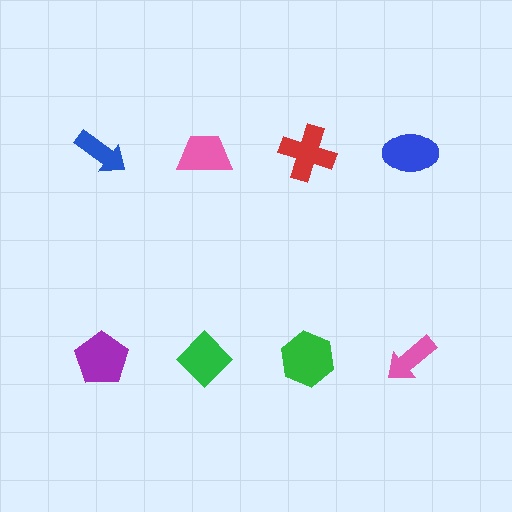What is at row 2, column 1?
A purple pentagon.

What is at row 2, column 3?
A green hexagon.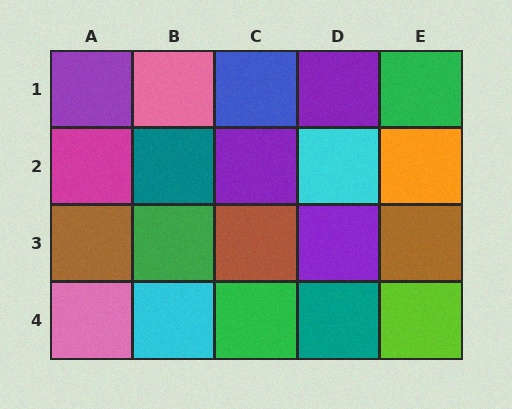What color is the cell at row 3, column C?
Brown.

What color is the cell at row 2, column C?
Purple.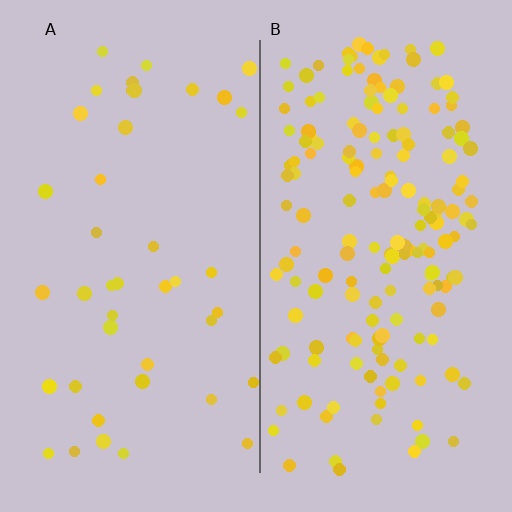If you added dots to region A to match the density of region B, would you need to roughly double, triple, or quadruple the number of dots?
Approximately quadruple.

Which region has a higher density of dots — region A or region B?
B (the right).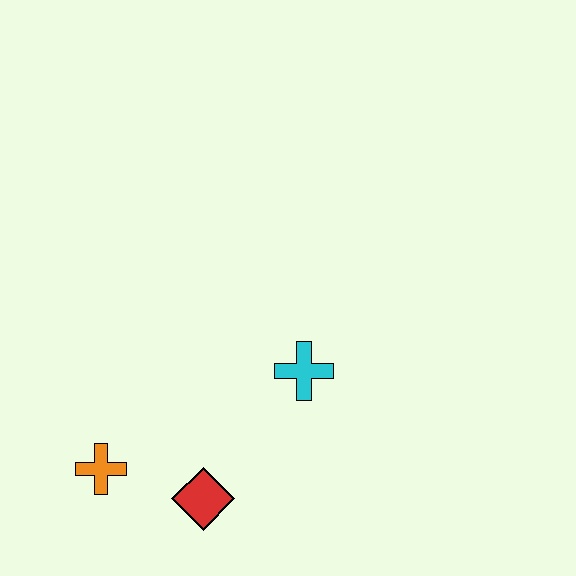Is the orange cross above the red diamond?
Yes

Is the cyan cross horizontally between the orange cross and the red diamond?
No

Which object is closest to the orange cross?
The red diamond is closest to the orange cross.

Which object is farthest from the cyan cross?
The orange cross is farthest from the cyan cross.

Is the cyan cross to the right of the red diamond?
Yes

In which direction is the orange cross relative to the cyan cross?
The orange cross is to the left of the cyan cross.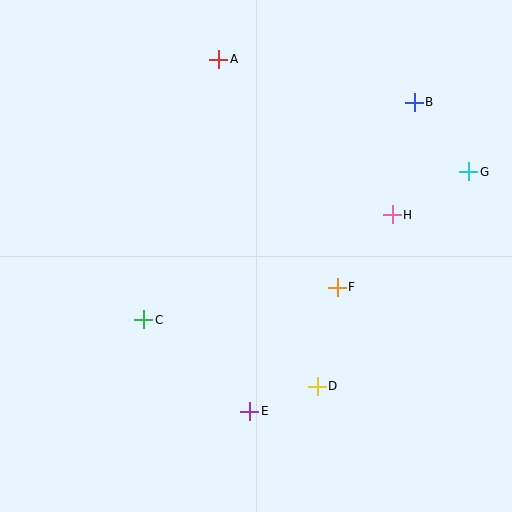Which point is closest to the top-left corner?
Point A is closest to the top-left corner.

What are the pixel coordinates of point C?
Point C is at (144, 320).